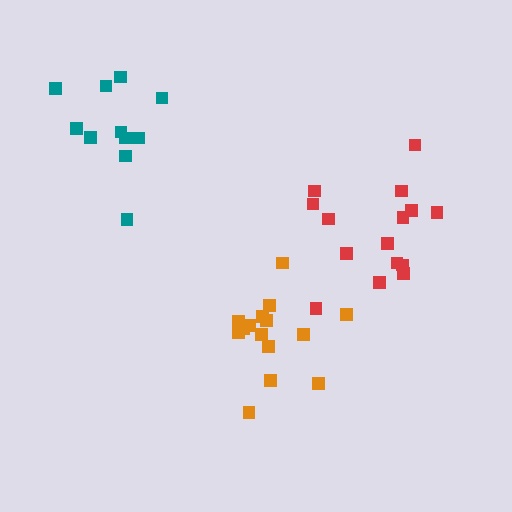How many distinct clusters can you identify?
There are 3 distinct clusters.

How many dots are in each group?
Group 1: 15 dots, Group 2: 15 dots, Group 3: 11 dots (41 total).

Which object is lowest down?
The orange cluster is bottommost.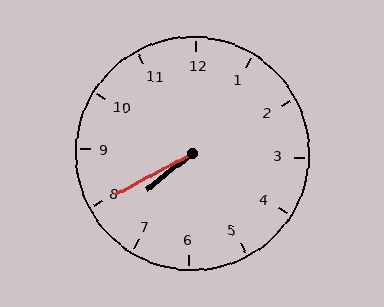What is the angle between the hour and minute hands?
Approximately 10 degrees.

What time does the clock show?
7:40.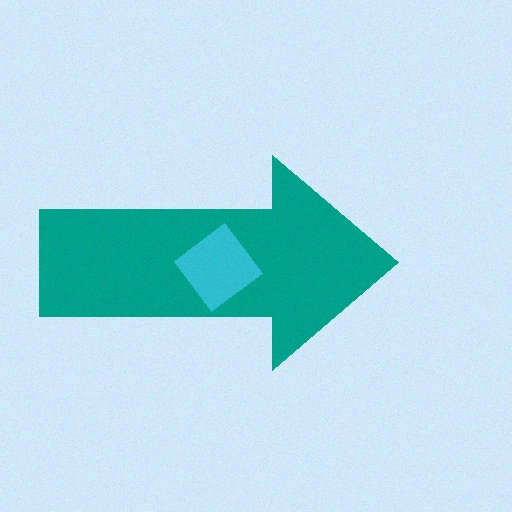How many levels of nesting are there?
2.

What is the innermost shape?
The cyan diamond.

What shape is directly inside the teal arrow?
The cyan diamond.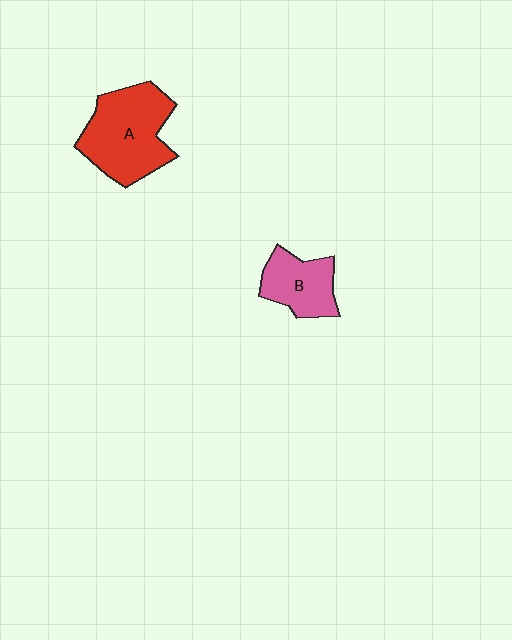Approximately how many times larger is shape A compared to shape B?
Approximately 1.7 times.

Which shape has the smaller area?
Shape B (pink).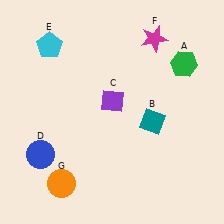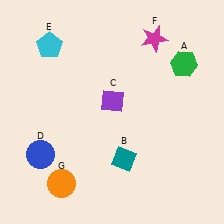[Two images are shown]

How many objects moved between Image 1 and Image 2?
1 object moved between the two images.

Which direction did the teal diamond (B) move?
The teal diamond (B) moved down.